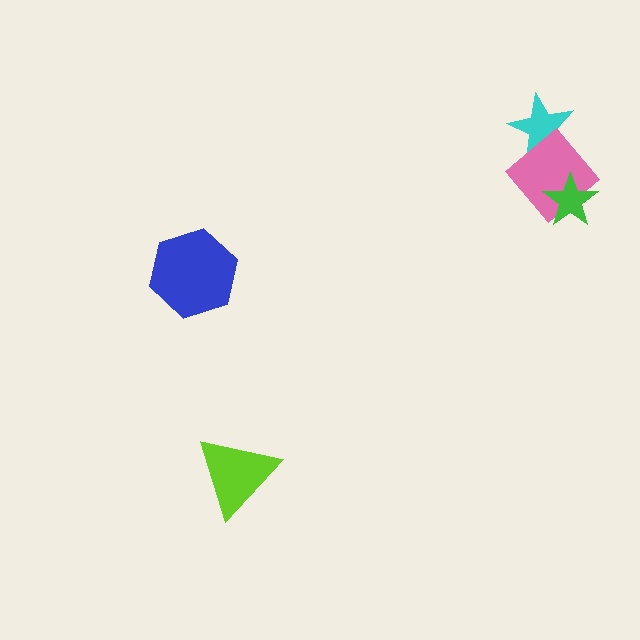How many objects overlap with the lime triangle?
0 objects overlap with the lime triangle.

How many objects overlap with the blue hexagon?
0 objects overlap with the blue hexagon.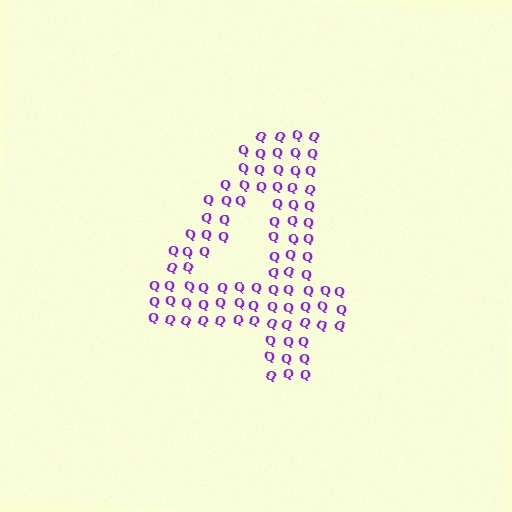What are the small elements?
The small elements are letter Q's.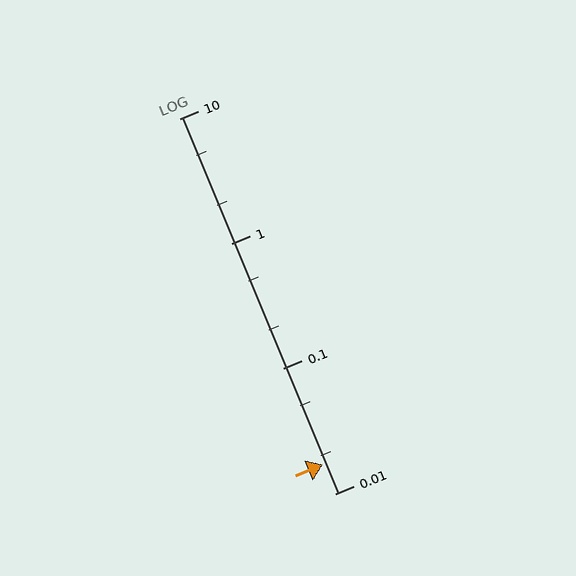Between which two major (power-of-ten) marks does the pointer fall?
The pointer is between 0.01 and 0.1.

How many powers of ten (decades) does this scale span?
The scale spans 3 decades, from 0.01 to 10.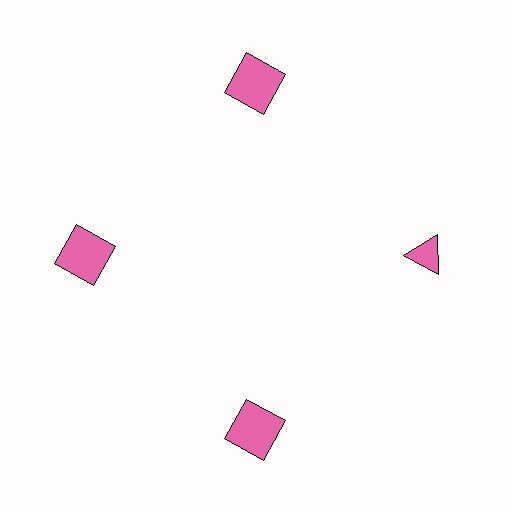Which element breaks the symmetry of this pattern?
The pink triangle at roughly the 3 o'clock position breaks the symmetry. All other shapes are pink squares.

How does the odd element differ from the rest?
It has a different shape: triangle instead of square.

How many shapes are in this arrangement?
There are 4 shapes arranged in a ring pattern.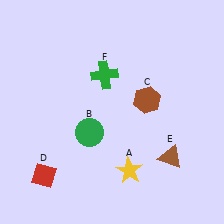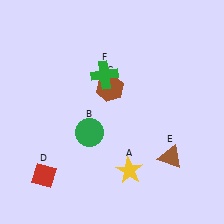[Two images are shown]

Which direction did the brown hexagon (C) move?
The brown hexagon (C) moved left.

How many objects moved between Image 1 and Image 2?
1 object moved between the two images.